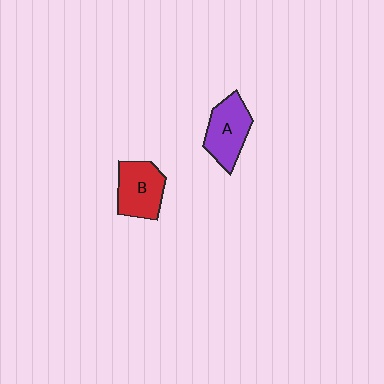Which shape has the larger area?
Shape B (red).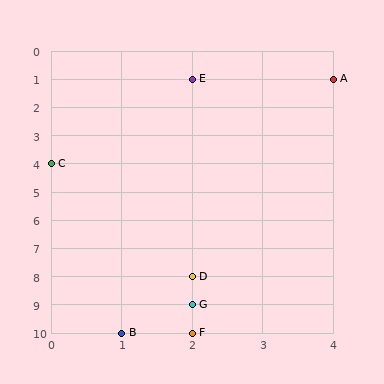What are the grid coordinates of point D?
Point D is at grid coordinates (2, 8).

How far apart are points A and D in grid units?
Points A and D are 2 columns and 7 rows apart (about 7.3 grid units diagonally).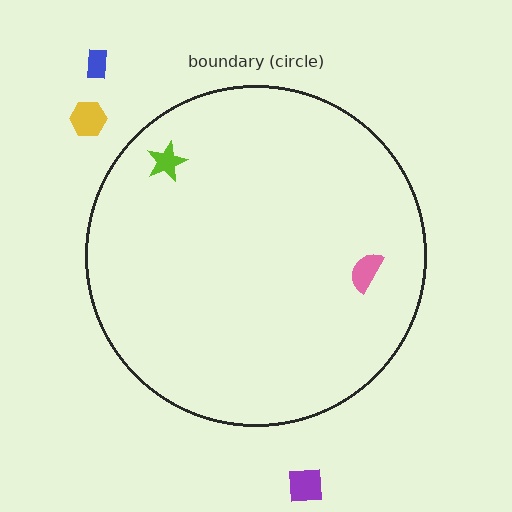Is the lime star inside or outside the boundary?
Inside.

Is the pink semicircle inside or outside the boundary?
Inside.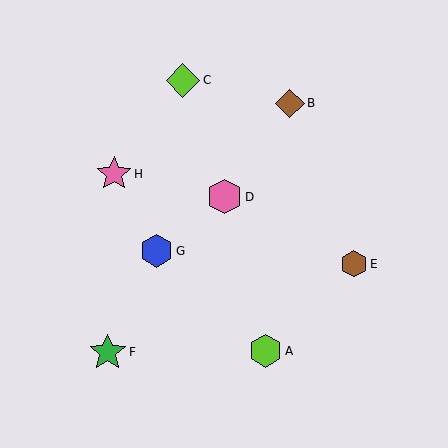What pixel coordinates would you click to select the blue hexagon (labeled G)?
Click at (157, 251) to select the blue hexagon G.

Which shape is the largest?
The green star (labeled F) is the largest.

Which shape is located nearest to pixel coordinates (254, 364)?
The lime hexagon (labeled A) at (265, 351) is nearest to that location.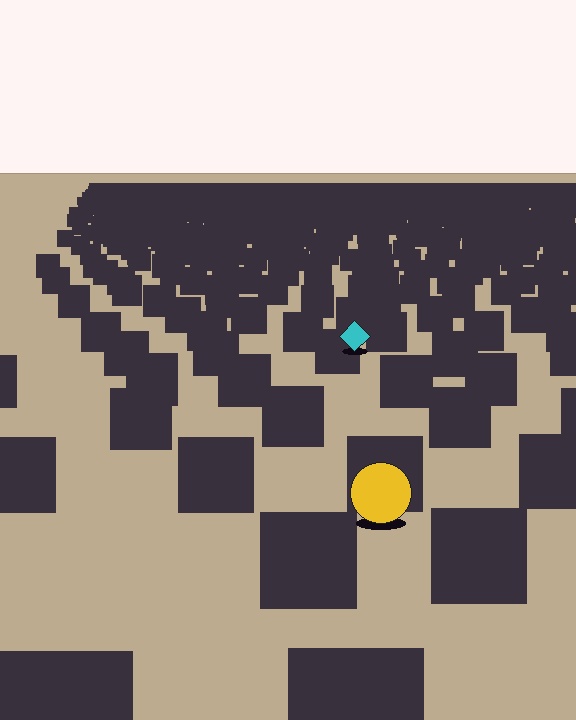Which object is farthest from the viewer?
The cyan diamond is farthest from the viewer. It appears smaller and the ground texture around it is denser.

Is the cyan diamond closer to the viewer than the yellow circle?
No. The yellow circle is closer — you can tell from the texture gradient: the ground texture is coarser near it.